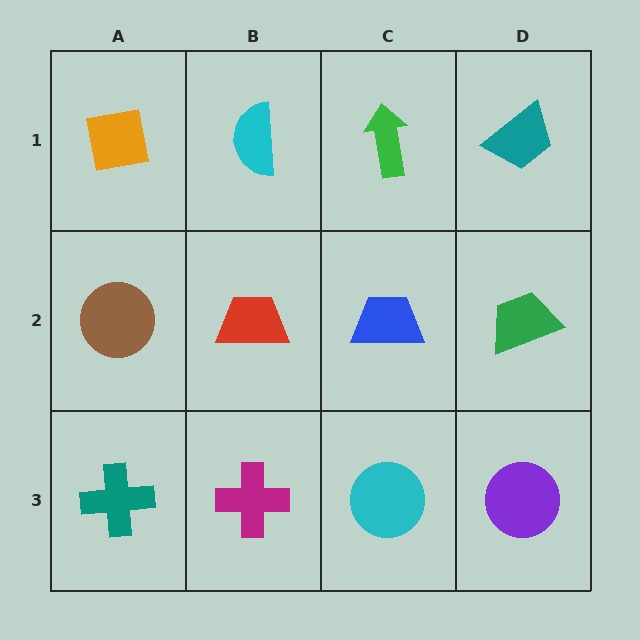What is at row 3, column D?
A purple circle.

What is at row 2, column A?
A brown circle.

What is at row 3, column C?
A cyan circle.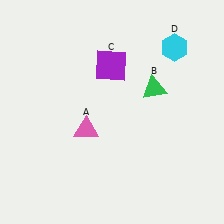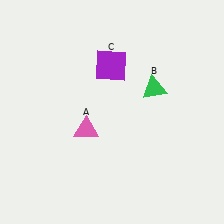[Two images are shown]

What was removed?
The cyan hexagon (D) was removed in Image 2.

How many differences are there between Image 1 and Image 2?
There is 1 difference between the two images.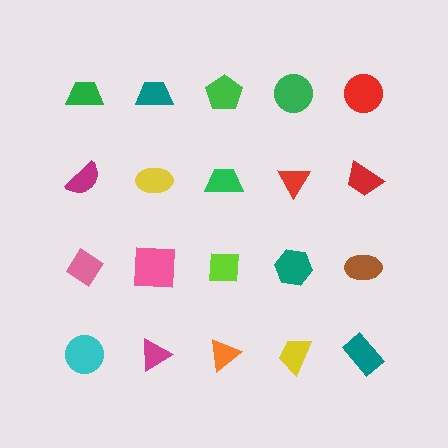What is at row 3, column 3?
A lime square.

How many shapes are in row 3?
5 shapes.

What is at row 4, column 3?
An orange triangle.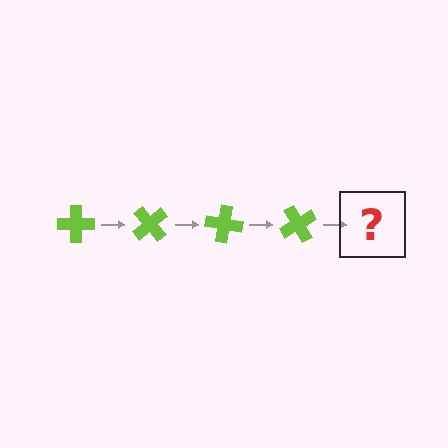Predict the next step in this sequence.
The next step is a lime cross rotated 200 degrees.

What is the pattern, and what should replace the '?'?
The pattern is that the cross rotates 50 degrees each step. The '?' should be a lime cross rotated 200 degrees.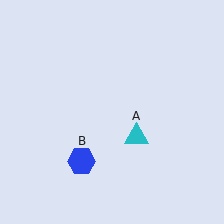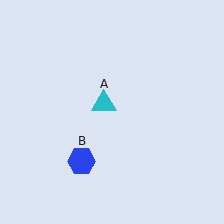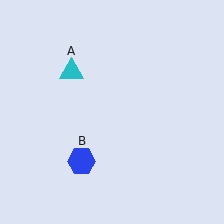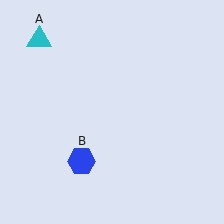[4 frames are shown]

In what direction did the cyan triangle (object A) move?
The cyan triangle (object A) moved up and to the left.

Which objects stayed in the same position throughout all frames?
Blue hexagon (object B) remained stationary.